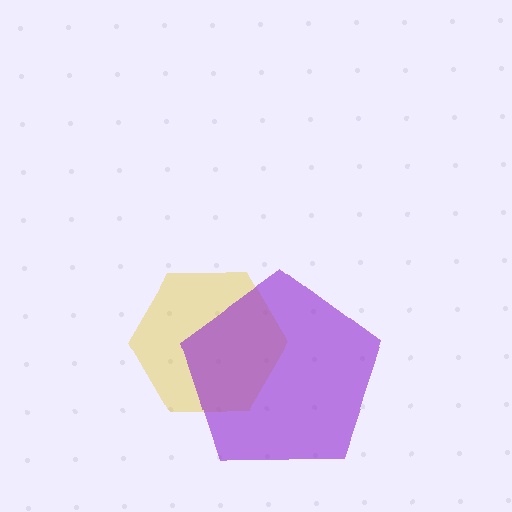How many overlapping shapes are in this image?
There are 2 overlapping shapes in the image.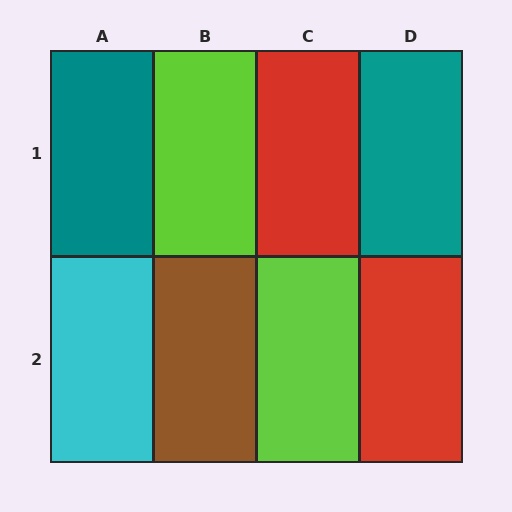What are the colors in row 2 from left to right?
Cyan, brown, lime, red.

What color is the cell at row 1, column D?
Teal.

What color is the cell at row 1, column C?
Red.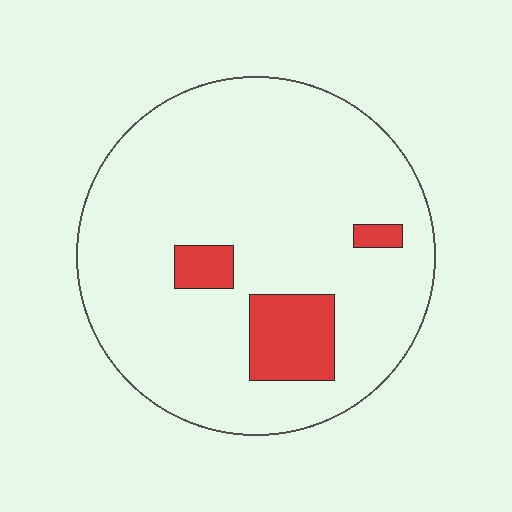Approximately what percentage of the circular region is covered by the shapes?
Approximately 10%.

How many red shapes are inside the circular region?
3.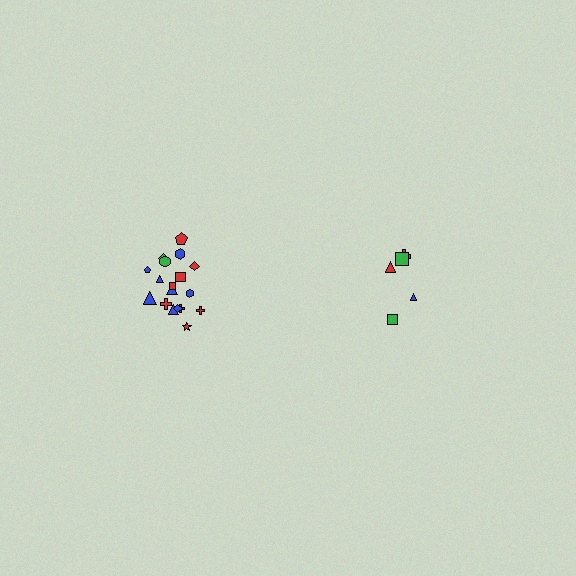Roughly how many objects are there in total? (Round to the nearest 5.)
Roughly 25 objects in total.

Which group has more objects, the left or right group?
The left group.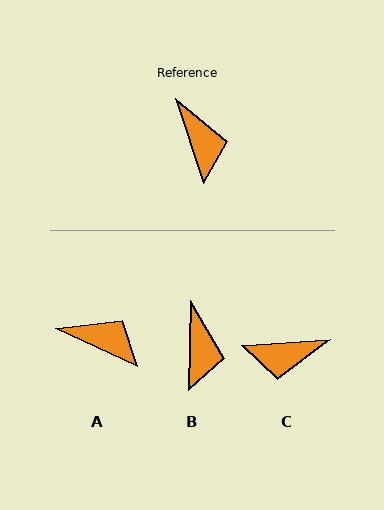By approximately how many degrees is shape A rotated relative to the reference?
Approximately 46 degrees counter-clockwise.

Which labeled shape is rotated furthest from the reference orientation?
C, about 104 degrees away.